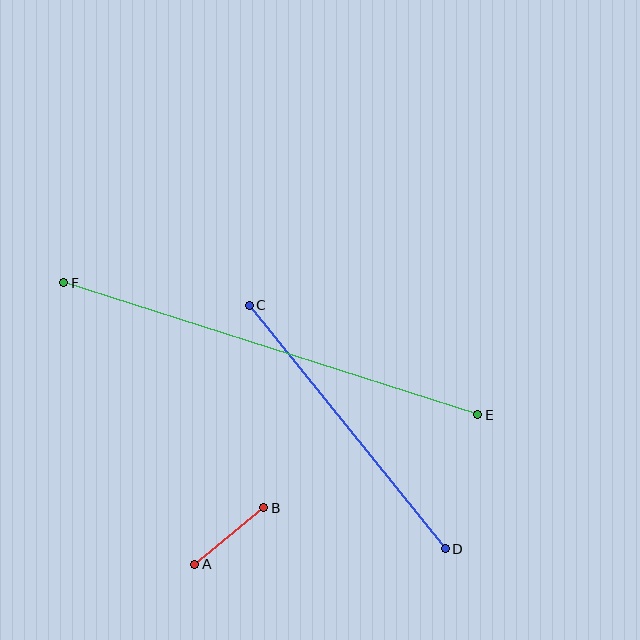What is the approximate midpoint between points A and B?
The midpoint is at approximately (229, 536) pixels.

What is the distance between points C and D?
The distance is approximately 313 pixels.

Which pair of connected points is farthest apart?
Points E and F are farthest apart.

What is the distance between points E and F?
The distance is approximately 435 pixels.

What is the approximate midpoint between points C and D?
The midpoint is at approximately (347, 427) pixels.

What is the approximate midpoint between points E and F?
The midpoint is at approximately (271, 349) pixels.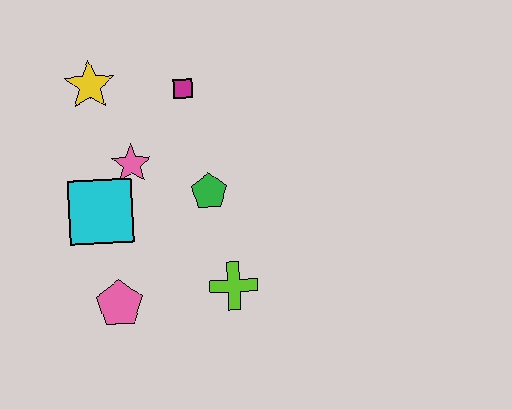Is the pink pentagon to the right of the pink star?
No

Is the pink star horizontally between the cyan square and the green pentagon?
Yes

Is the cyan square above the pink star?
No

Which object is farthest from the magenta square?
The pink pentagon is farthest from the magenta square.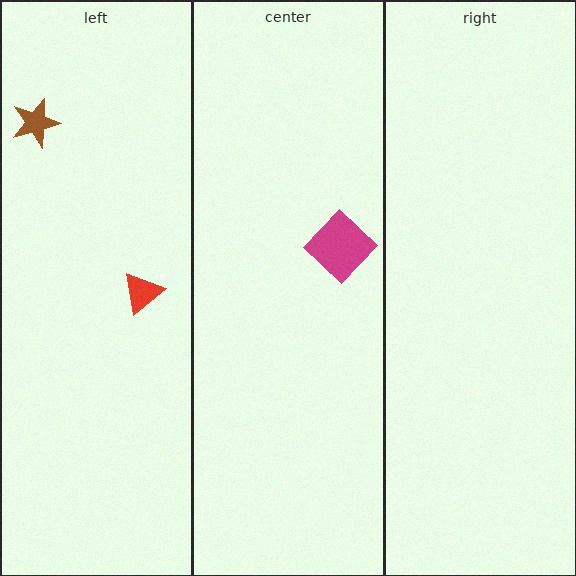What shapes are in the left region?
The brown star, the red triangle.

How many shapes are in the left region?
2.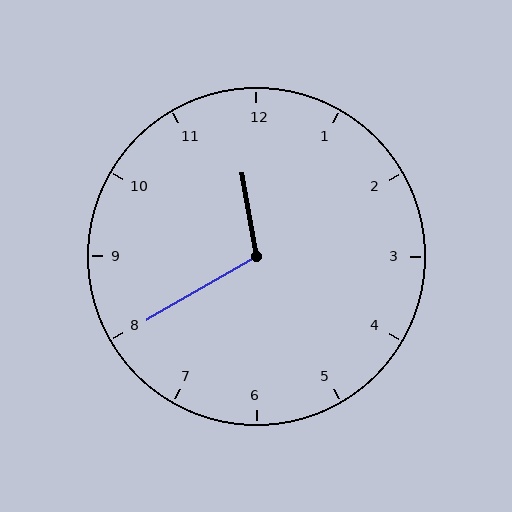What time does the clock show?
11:40.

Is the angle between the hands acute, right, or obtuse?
It is obtuse.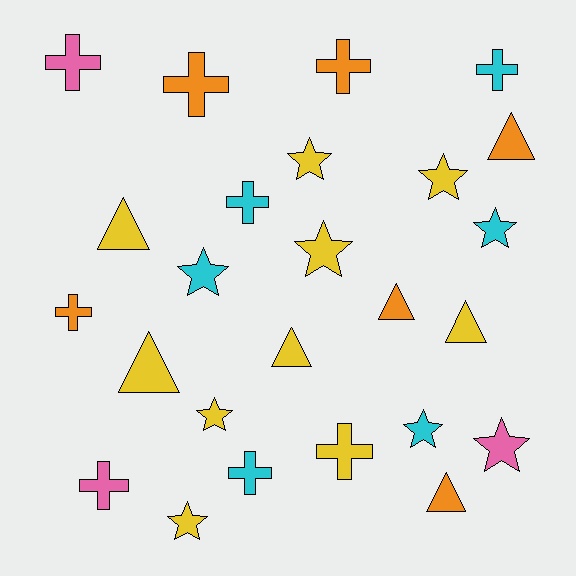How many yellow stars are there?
There are 5 yellow stars.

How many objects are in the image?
There are 25 objects.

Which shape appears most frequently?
Cross, with 9 objects.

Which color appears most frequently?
Yellow, with 10 objects.